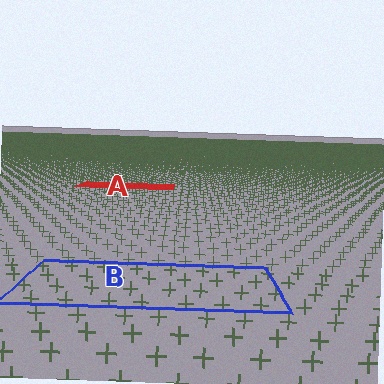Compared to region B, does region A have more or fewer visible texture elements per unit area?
Region A has more texture elements per unit area — they are packed more densely because it is farther away.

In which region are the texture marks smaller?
The texture marks are smaller in region A, because it is farther away.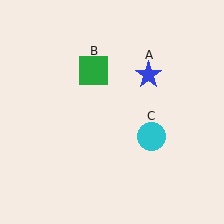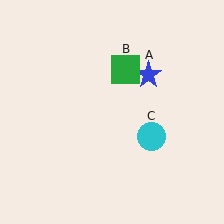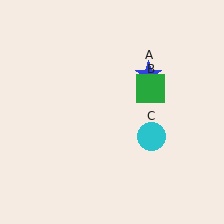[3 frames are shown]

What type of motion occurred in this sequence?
The green square (object B) rotated clockwise around the center of the scene.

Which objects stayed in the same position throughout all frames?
Blue star (object A) and cyan circle (object C) remained stationary.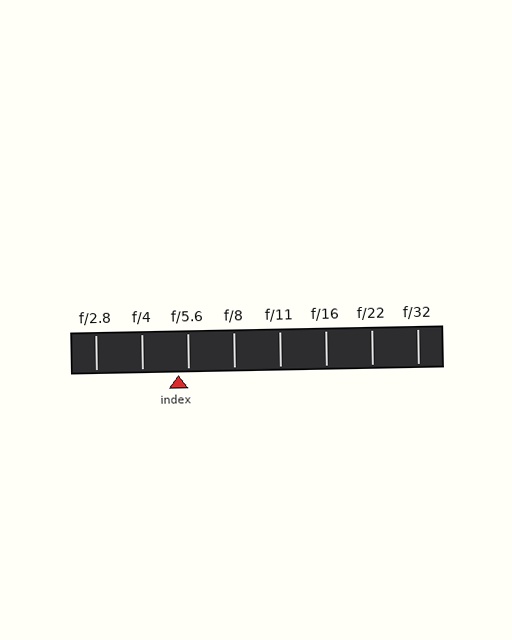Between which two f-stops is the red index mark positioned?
The index mark is between f/4 and f/5.6.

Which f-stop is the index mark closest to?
The index mark is closest to f/5.6.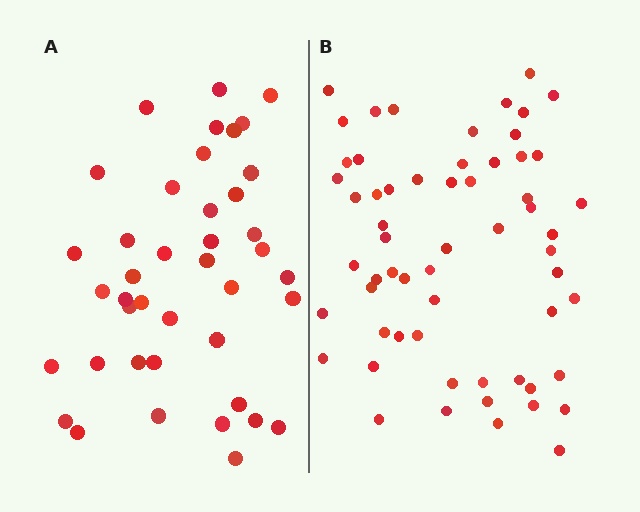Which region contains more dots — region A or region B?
Region B (the right region) has more dots.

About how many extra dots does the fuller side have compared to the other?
Region B has approximately 20 more dots than region A.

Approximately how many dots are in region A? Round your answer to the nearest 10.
About 40 dots. (The exact count is 41, which rounds to 40.)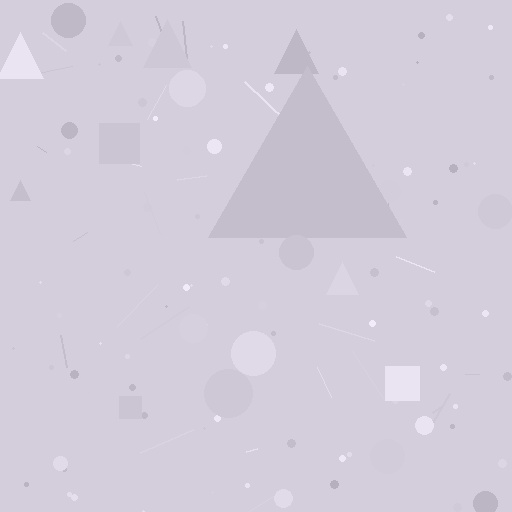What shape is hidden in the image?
A triangle is hidden in the image.